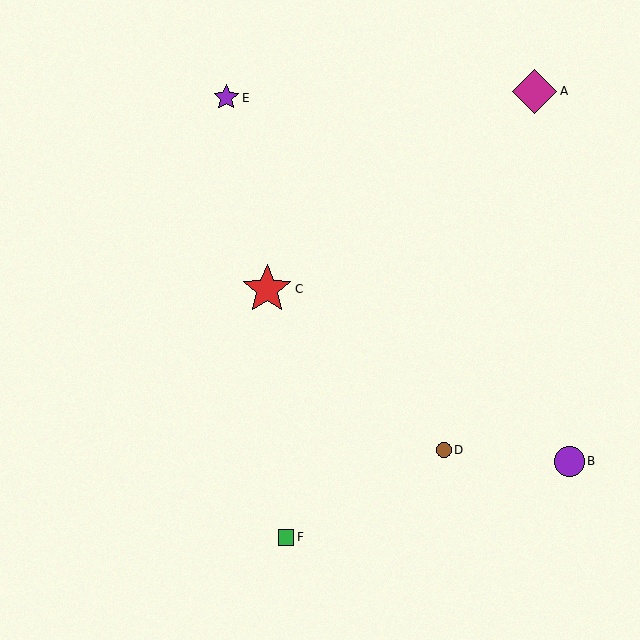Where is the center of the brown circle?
The center of the brown circle is at (444, 450).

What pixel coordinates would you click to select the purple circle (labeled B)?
Click at (569, 461) to select the purple circle B.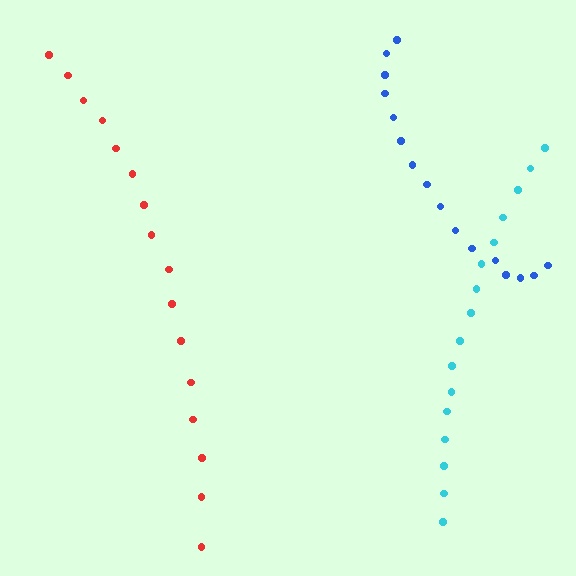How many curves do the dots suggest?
There are 3 distinct paths.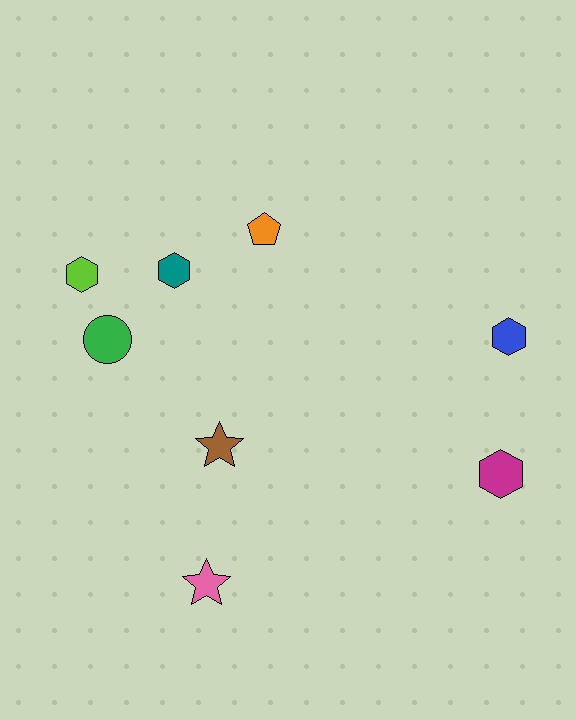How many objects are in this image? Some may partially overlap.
There are 8 objects.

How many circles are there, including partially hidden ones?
There is 1 circle.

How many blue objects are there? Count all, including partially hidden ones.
There is 1 blue object.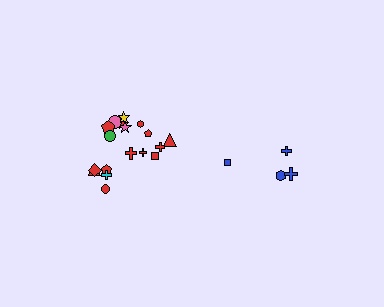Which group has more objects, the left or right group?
The left group.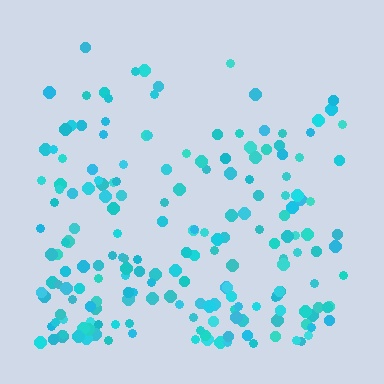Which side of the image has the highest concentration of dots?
The bottom.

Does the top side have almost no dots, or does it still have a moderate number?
Still a moderate number, just noticeably fewer than the bottom.